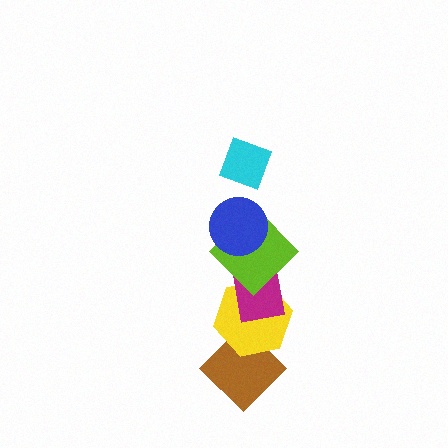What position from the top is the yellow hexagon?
The yellow hexagon is 5th from the top.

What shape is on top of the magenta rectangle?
The lime diamond is on top of the magenta rectangle.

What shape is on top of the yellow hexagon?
The magenta rectangle is on top of the yellow hexagon.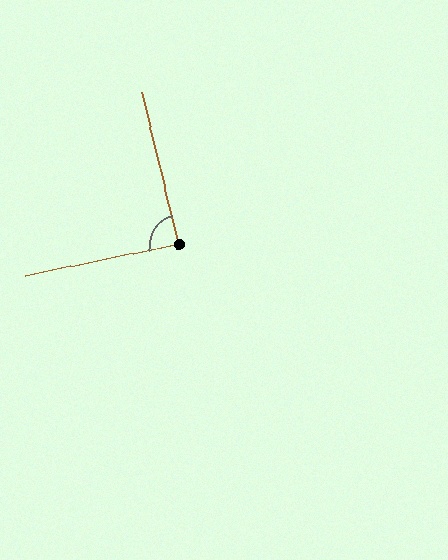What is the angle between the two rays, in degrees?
Approximately 88 degrees.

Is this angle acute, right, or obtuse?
It is approximately a right angle.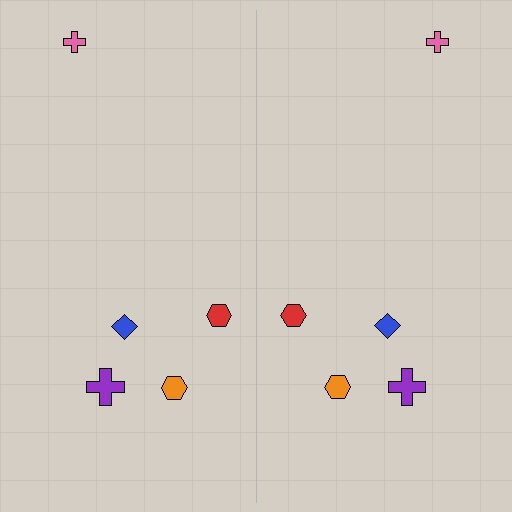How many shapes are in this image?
There are 10 shapes in this image.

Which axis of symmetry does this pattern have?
The pattern has a vertical axis of symmetry running through the center of the image.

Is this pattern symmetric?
Yes, this pattern has bilateral (reflection) symmetry.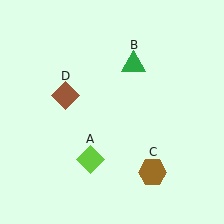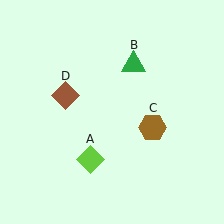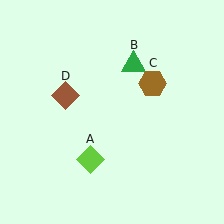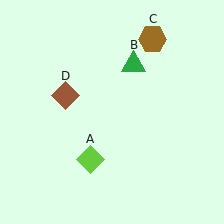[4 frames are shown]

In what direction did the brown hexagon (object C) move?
The brown hexagon (object C) moved up.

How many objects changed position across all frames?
1 object changed position: brown hexagon (object C).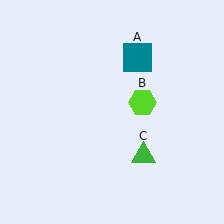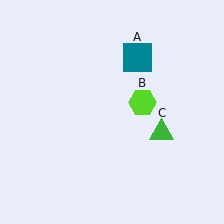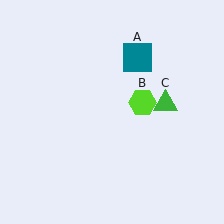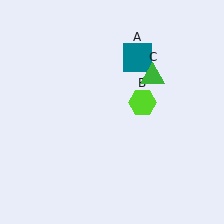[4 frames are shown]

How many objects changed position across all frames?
1 object changed position: green triangle (object C).